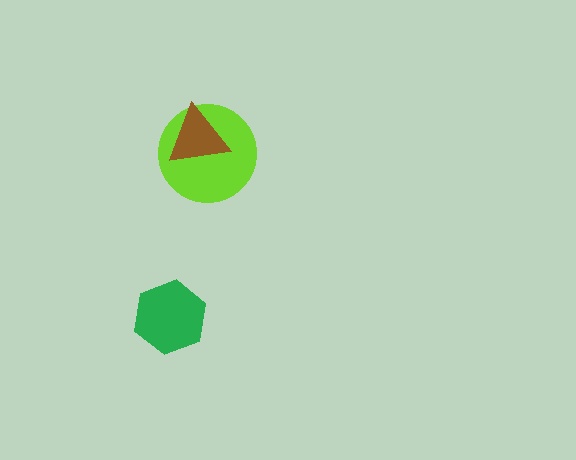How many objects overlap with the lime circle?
1 object overlaps with the lime circle.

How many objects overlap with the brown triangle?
1 object overlaps with the brown triangle.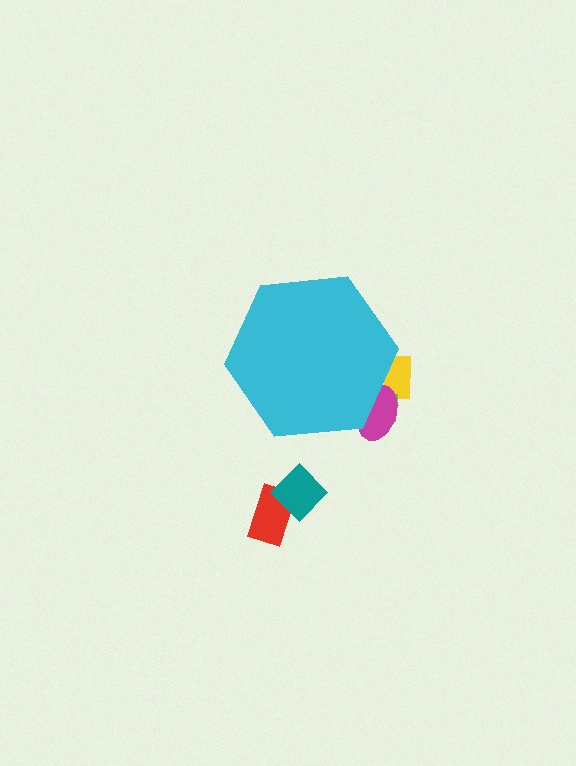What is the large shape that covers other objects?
A cyan hexagon.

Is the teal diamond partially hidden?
No, the teal diamond is fully visible.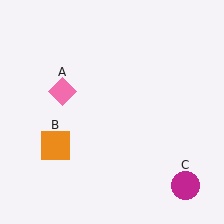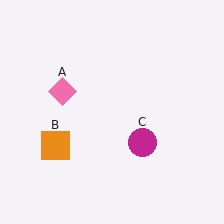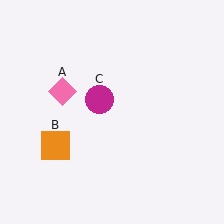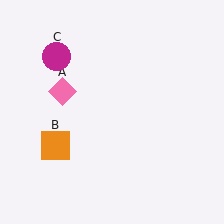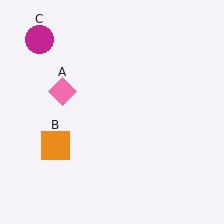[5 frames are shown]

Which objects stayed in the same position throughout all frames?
Pink diamond (object A) and orange square (object B) remained stationary.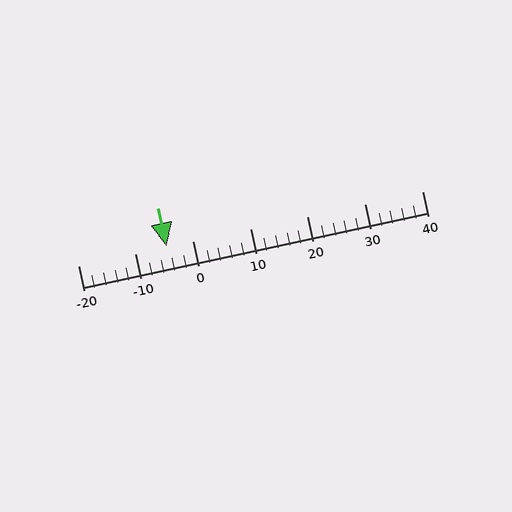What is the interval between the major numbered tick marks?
The major tick marks are spaced 10 units apart.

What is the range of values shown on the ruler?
The ruler shows values from -20 to 40.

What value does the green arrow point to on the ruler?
The green arrow points to approximately -4.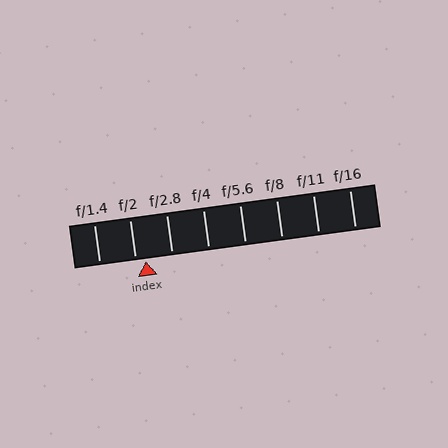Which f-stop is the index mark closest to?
The index mark is closest to f/2.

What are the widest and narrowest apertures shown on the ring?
The widest aperture shown is f/1.4 and the narrowest is f/16.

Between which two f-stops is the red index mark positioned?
The index mark is between f/2 and f/2.8.